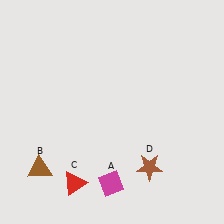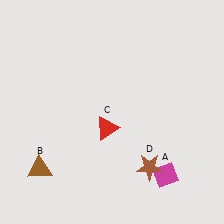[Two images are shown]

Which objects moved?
The objects that moved are: the magenta diamond (A), the red triangle (C).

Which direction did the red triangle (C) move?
The red triangle (C) moved up.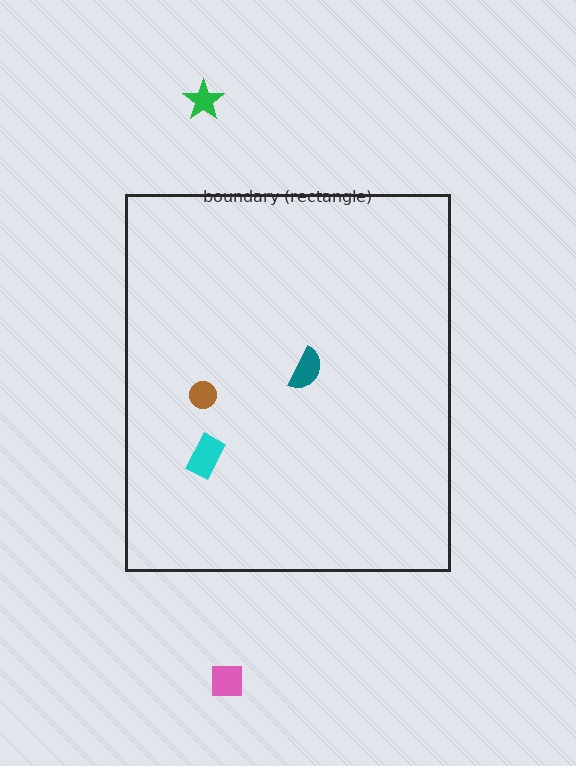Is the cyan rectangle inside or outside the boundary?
Inside.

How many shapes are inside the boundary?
3 inside, 2 outside.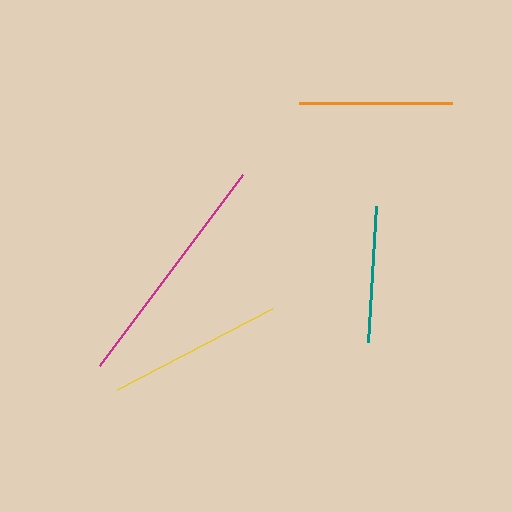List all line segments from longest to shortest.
From longest to shortest: magenta, yellow, orange, teal.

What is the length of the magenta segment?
The magenta segment is approximately 239 pixels long.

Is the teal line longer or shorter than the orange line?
The orange line is longer than the teal line.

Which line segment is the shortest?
The teal line is the shortest at approximately 135 pixels.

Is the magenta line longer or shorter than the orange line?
The magenta line is longer than the orange line.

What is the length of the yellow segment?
The yellow segment is approximately 174 pixels long.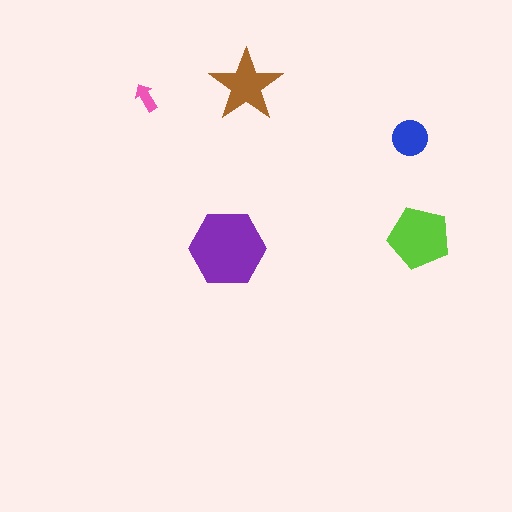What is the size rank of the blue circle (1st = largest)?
4th.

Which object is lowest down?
The purple hexagon is bottommost.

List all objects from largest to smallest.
The purple hexagon, the lime pentagon, the brown star, the blue circle, the pink arrow.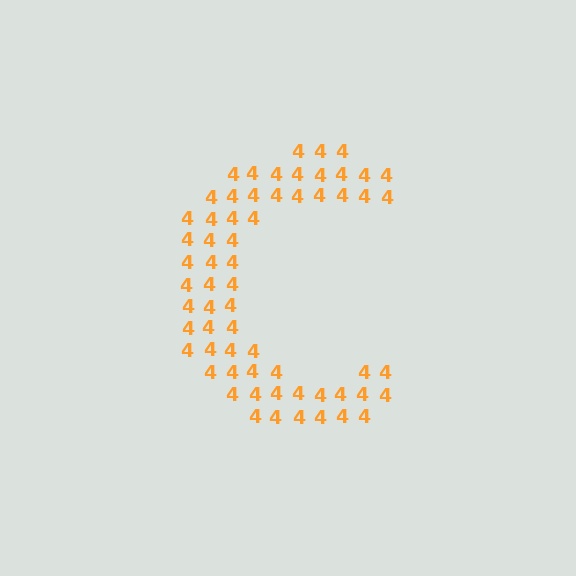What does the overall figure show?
The overall figure shows the letter C.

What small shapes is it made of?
It is made of small digit 4's.